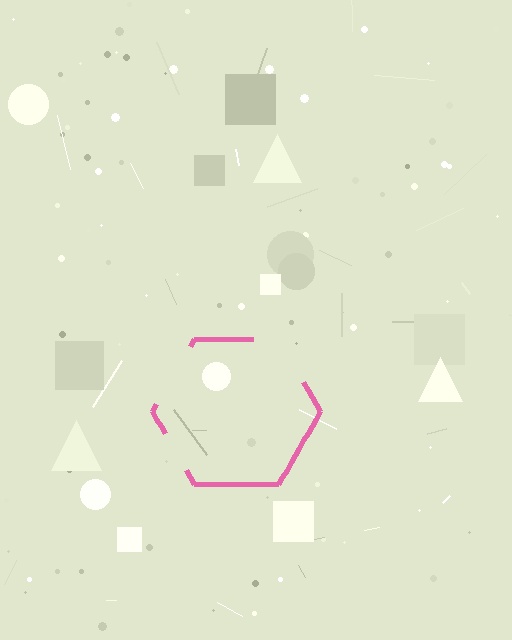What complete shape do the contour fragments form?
The contour fragments form a hexagon.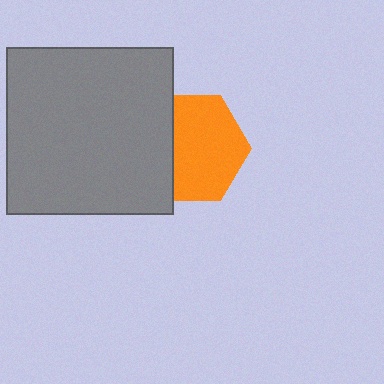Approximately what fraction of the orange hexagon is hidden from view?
Roughly 32% of the orange hexagon is hidden behind the gray square.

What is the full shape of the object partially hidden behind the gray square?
The partially hidden object is an orange hexagon.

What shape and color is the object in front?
The object in front is a gray square.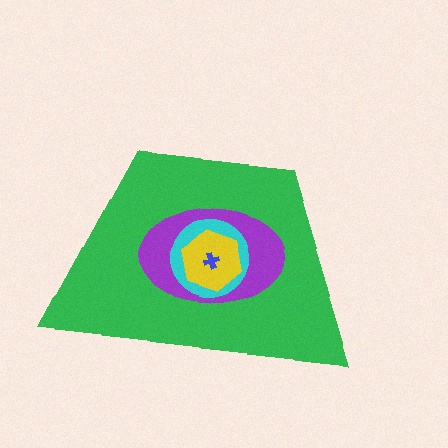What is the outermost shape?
The green trapezoid.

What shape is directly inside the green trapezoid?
The purple ellipse.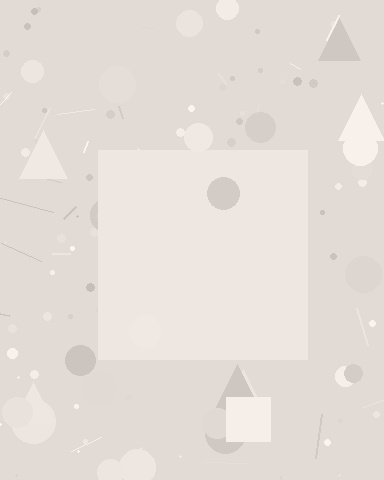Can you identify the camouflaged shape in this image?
The camouflaged shape is a square.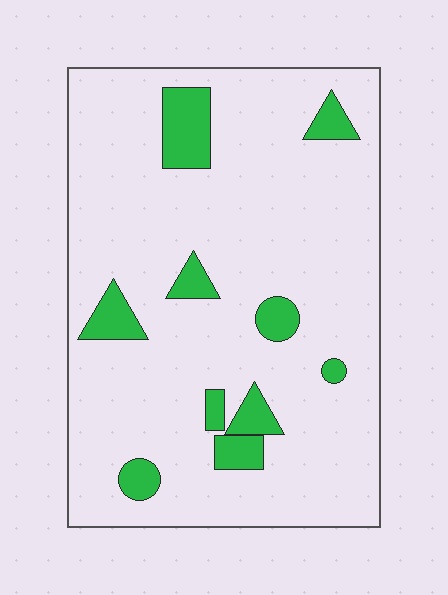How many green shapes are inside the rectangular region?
10.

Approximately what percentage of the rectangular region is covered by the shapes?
Approximately 10%.